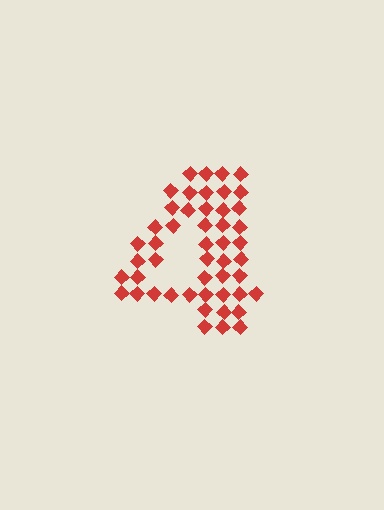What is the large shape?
The large shape is the digit 4.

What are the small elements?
The small elements are diamonds.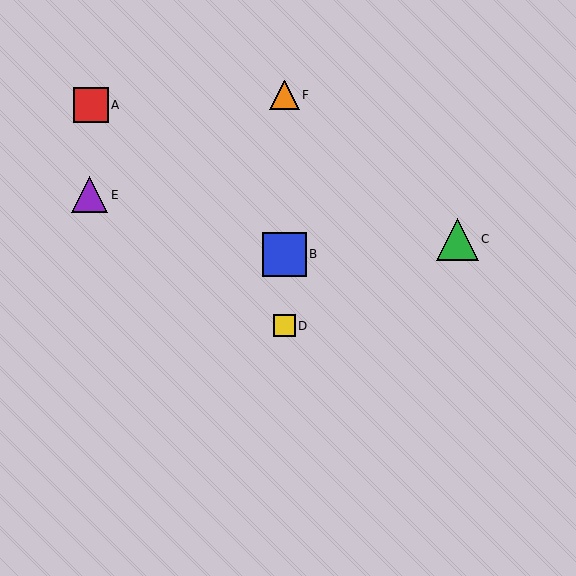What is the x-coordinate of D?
Object D is at x≈285.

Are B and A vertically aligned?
No, B is at x≈285 and A is at x≈91.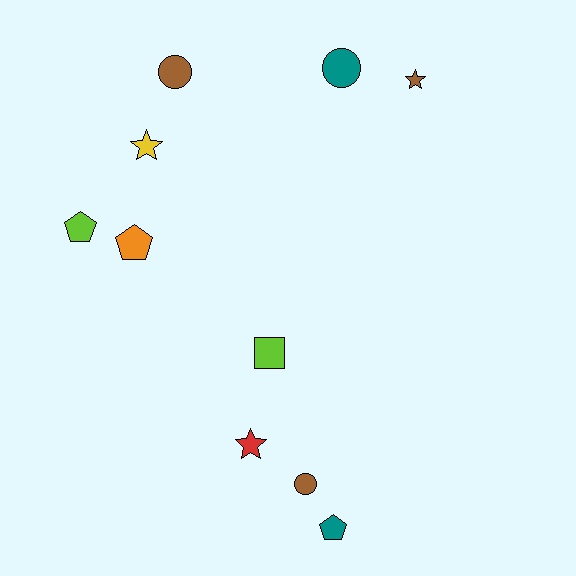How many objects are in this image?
There are 10 objects.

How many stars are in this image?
There are 3 stars.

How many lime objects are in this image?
There are 2 lime objects.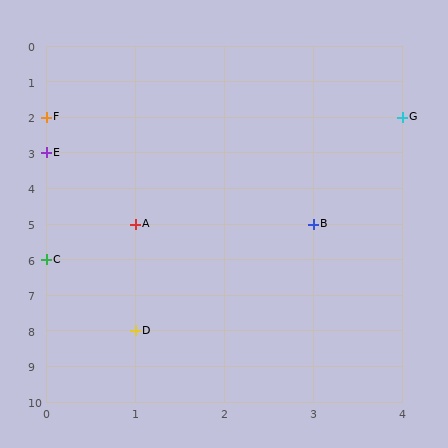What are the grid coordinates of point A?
Point A is at grid coordinates (1, 5).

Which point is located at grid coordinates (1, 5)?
Point A is at (1, 5).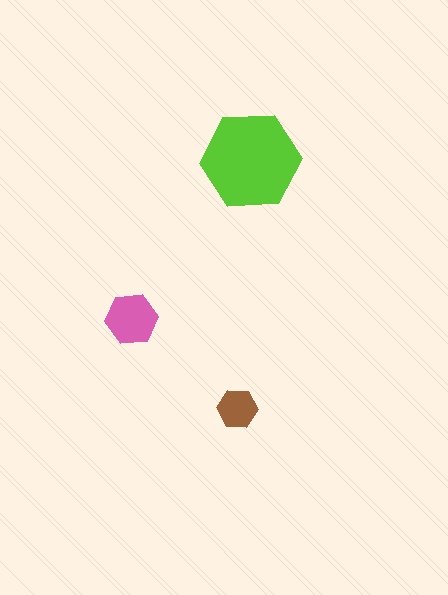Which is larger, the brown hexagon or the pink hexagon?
The pink one.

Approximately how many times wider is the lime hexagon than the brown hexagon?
About 2.5 times wider.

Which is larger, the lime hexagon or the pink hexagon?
The lime one.